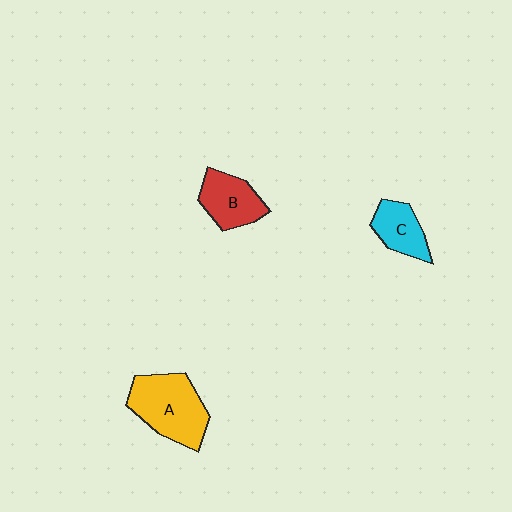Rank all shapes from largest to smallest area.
From largest to smallest: A (yellow), B (red), C (cyan).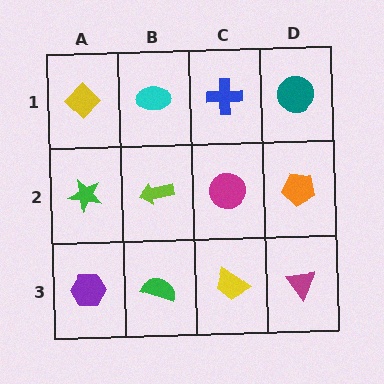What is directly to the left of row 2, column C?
A lime arrow.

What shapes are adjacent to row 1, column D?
An orange pentagon (row 2, column D), a blue cross (row 1, column C).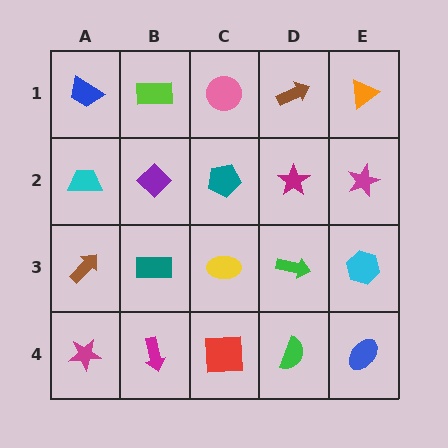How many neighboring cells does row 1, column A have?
2.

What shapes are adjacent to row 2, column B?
A lime rectangle (row 1, column B), a teal rectangle (row 3, column B), a cyan trapezoid (row 2, column A), a teal pentagon (row 2, column C).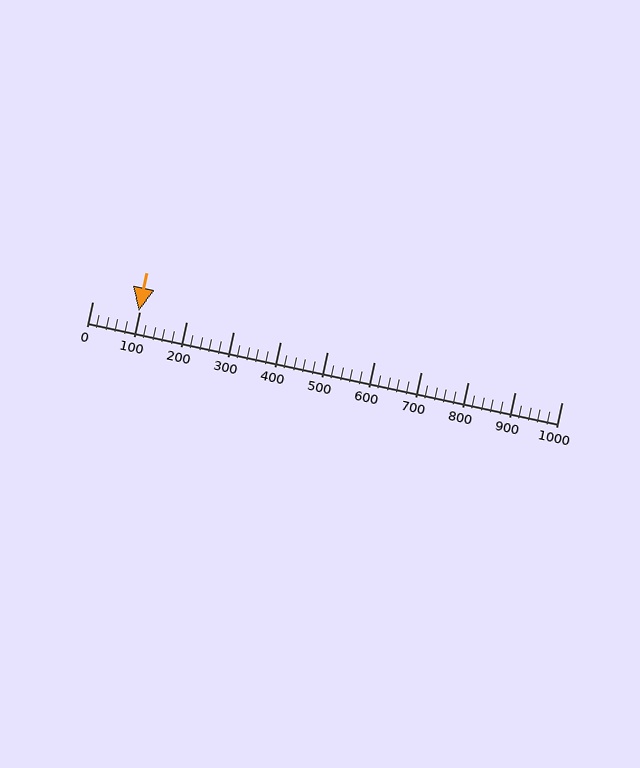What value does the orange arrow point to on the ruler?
The orange arrow points to approximately 99.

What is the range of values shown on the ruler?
The ruler shows values from 0 to 1000.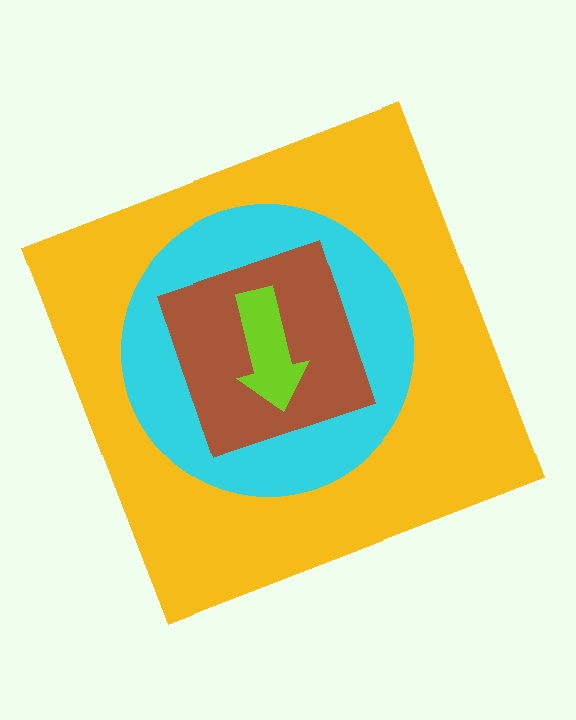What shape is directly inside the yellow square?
The cyan circle.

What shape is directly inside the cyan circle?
The brown diamond.